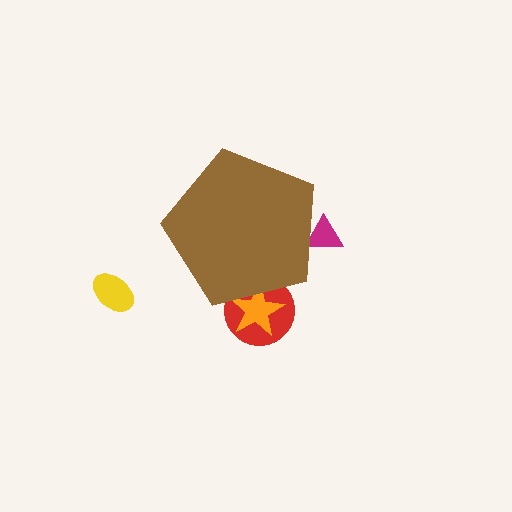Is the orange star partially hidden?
Yes, the orange star is partially hidden behind the brown pentagon.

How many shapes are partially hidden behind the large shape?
3 shapes are partially hidden.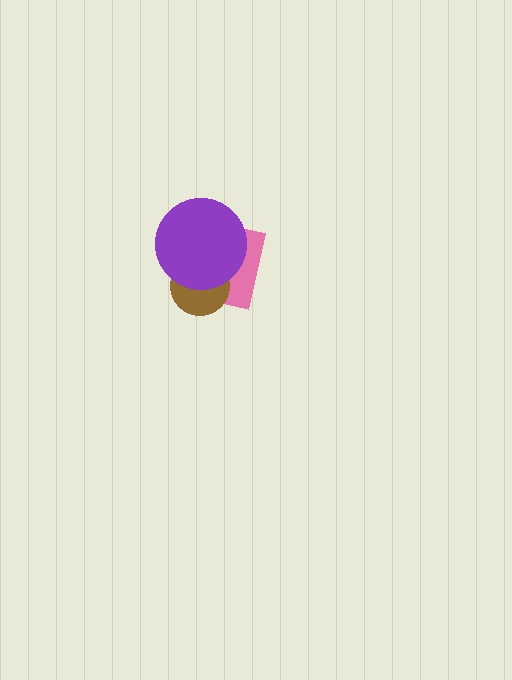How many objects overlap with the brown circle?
2 objects overlap with the brown circle.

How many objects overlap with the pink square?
2 objects overlap with the pink square.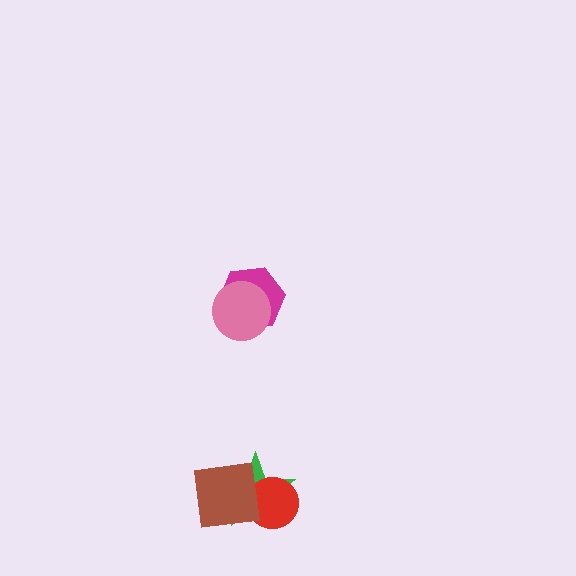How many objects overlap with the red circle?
2 objects overlap with the red circle.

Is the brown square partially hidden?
No, no other shape covers it.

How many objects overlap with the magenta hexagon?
1 object overlaps with the magenta hexagon.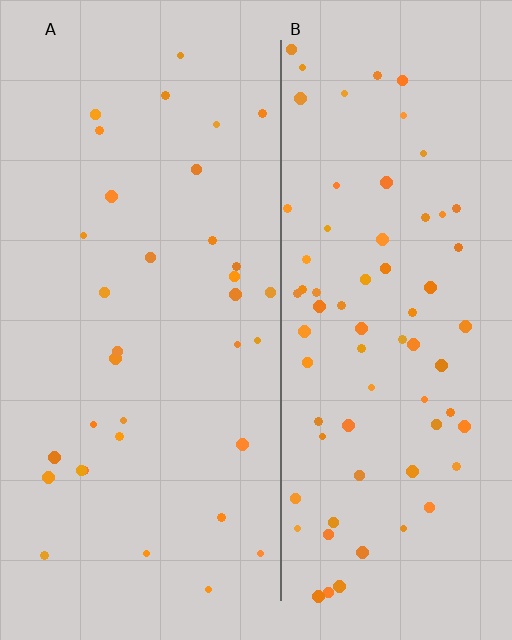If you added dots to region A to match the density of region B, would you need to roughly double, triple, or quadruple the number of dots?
Approximately double.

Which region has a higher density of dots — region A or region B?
B (the right).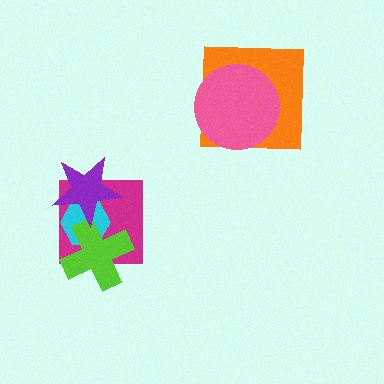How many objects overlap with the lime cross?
3 objects overlap with the lime cross.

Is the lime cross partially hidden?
Yes, it is partially covered by another shape.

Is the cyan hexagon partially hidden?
Yes, it is partially covered by another shape.